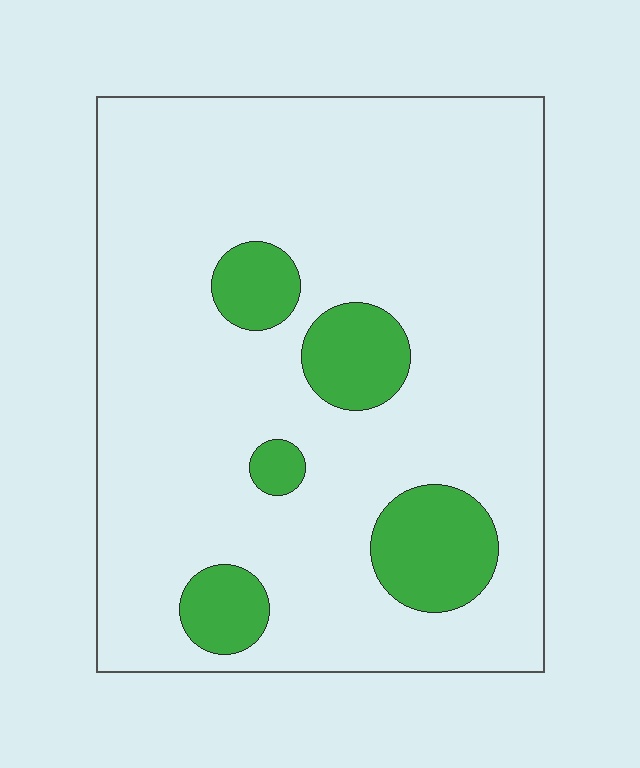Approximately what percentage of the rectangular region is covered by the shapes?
Approximately 15%.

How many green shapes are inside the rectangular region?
5.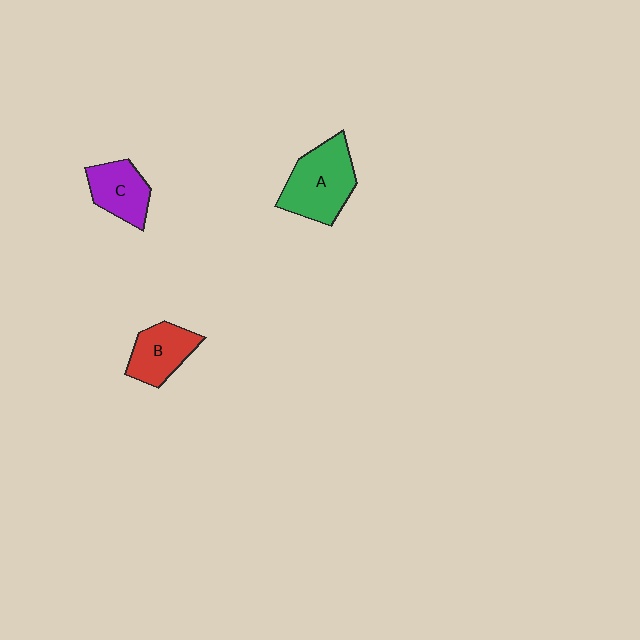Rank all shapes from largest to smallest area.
From largest to smallest: A (green), B (red), C (purple).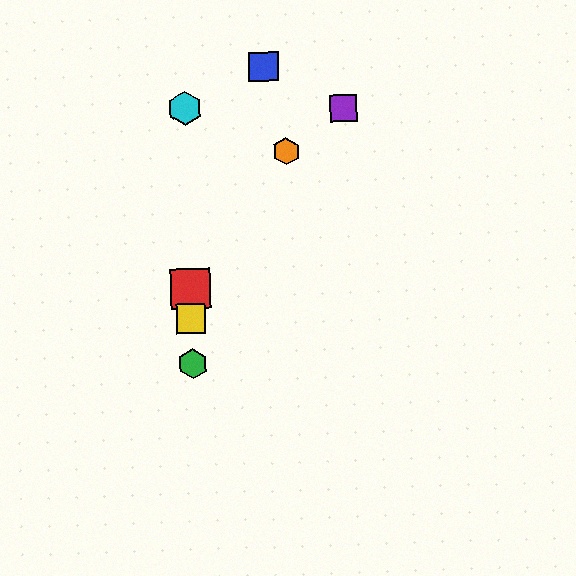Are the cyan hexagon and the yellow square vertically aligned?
Yes, both are at x≈185.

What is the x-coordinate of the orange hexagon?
The orange hexagon is at x≈286.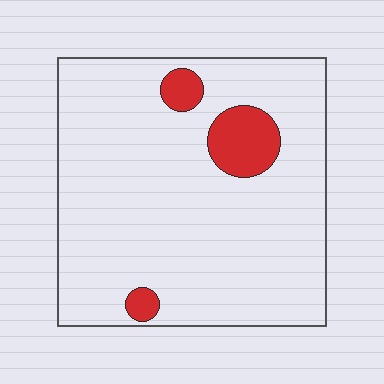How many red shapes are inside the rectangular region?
3.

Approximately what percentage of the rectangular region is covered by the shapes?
Approximately 10%.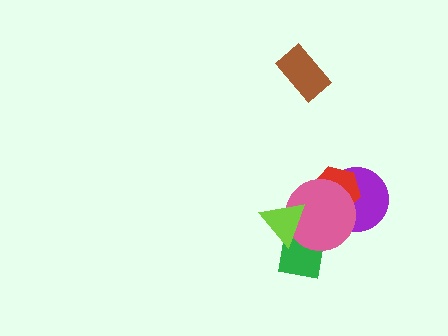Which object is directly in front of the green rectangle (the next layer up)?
The pink circle is directly in front of the green rectangle.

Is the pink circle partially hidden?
Yes, it is partially covered by another shape.